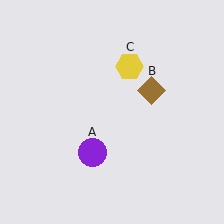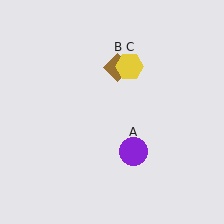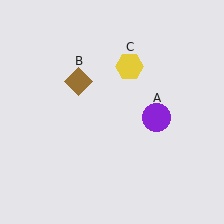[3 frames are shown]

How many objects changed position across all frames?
2 objects changed position: purple circle (object A), brown diamond (object B).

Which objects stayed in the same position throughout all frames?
Yellow hexagon (object C) remained stationary.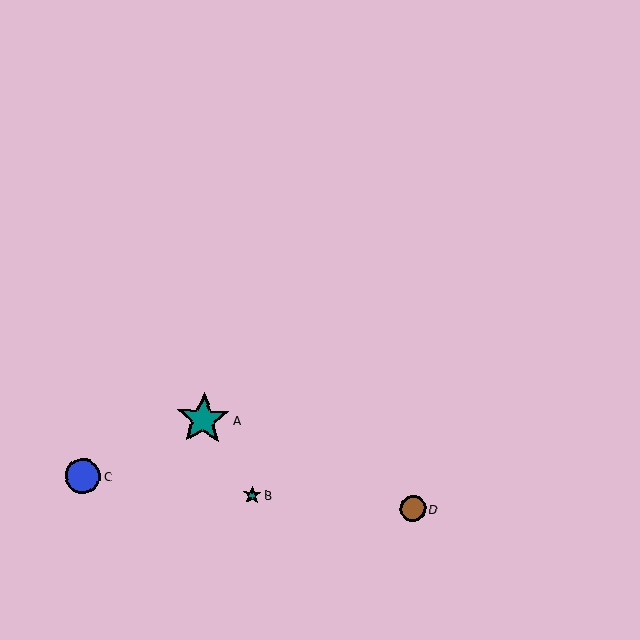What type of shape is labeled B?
Shape B is a teal star.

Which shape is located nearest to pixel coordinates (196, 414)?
The teal star (labeled A) at (203, 419) is nearest to that location.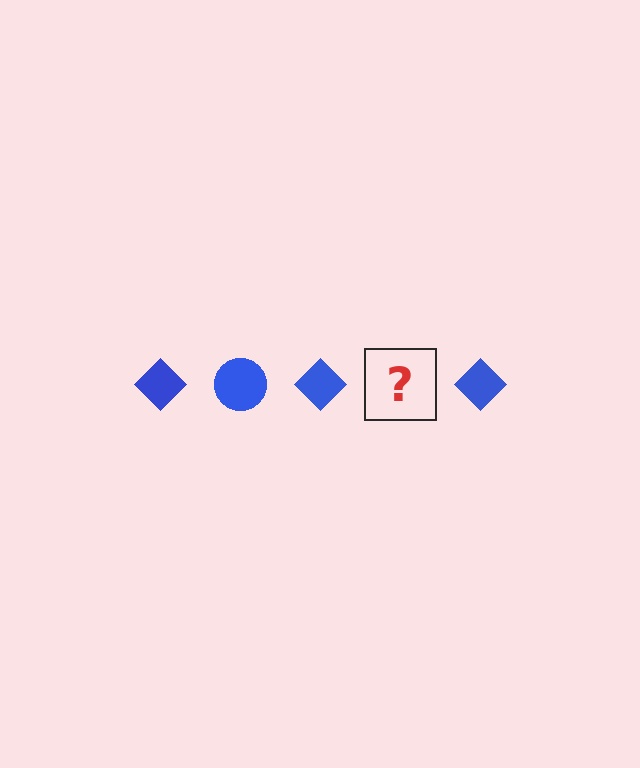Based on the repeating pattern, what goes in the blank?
The blank should be a blue circle.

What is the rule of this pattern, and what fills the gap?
The rule is that the pattern cycles through diamond, circle shapes in blue. The gap should be filled with a blue circle.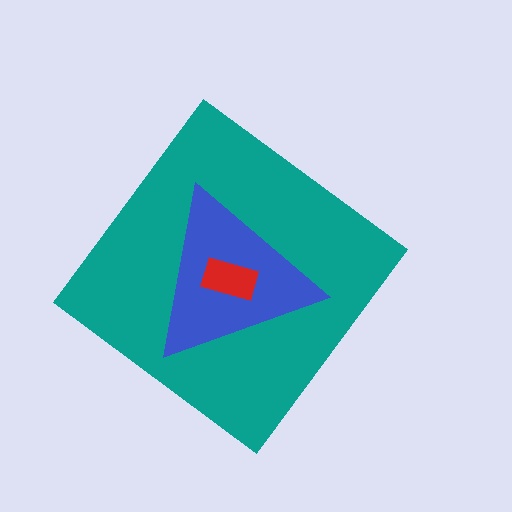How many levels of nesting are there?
3.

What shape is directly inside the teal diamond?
The blue triangle.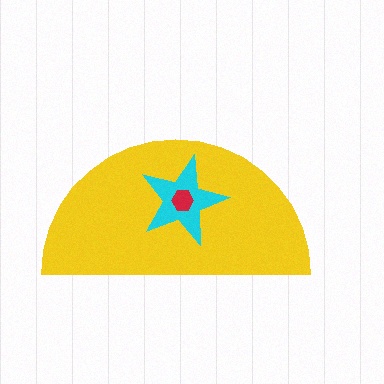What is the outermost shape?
The yellow semicircle.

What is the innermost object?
The red hexagon.